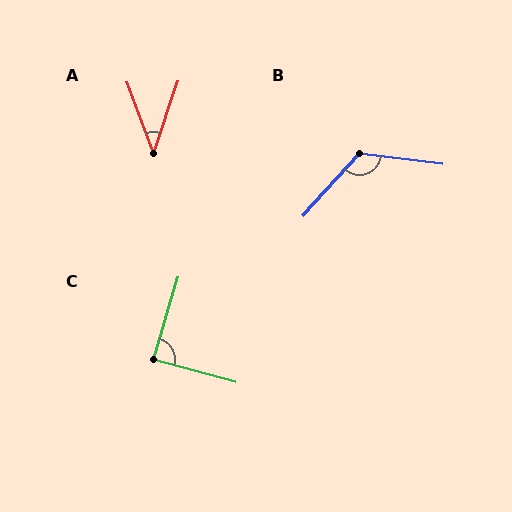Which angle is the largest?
B, at approximately 125 degrees.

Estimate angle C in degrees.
Approximately 89 degrees.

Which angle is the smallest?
A, at approximately 39 degrees.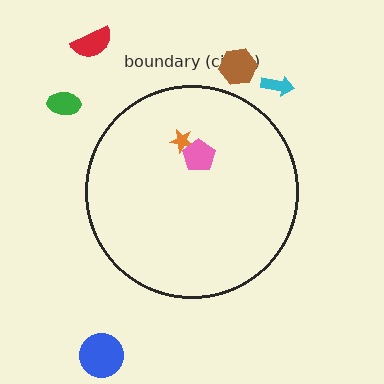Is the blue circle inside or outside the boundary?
Outside.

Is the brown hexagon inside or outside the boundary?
Outside.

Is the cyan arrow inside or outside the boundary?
Outside.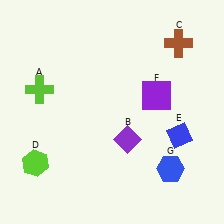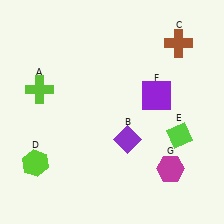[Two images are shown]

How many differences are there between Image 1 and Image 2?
There are 2 differences between the two images.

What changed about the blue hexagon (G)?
In Image 1, G is blue. In Image 2, it changed to magenta.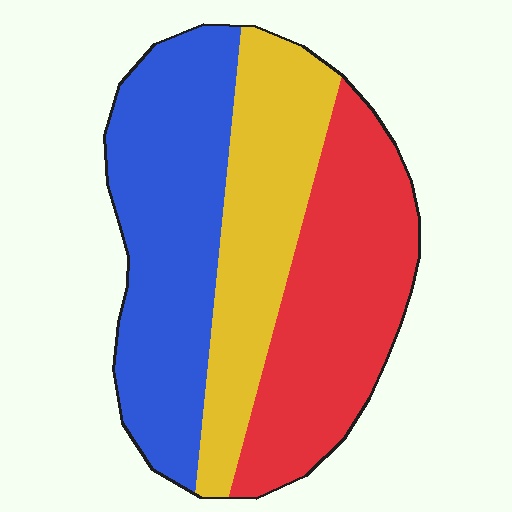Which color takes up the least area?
Yellow, at roughly 30%.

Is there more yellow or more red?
Red.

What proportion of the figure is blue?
Blue covers roughly 35% of the figure.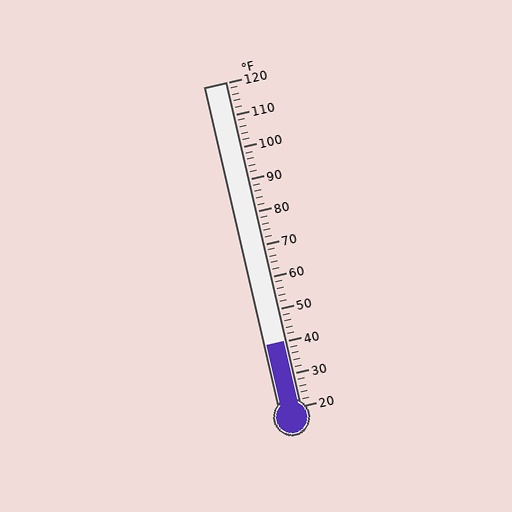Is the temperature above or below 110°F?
The temperature is below 110°F.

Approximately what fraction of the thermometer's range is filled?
The thermometer is filled to approximately 20% of its range.